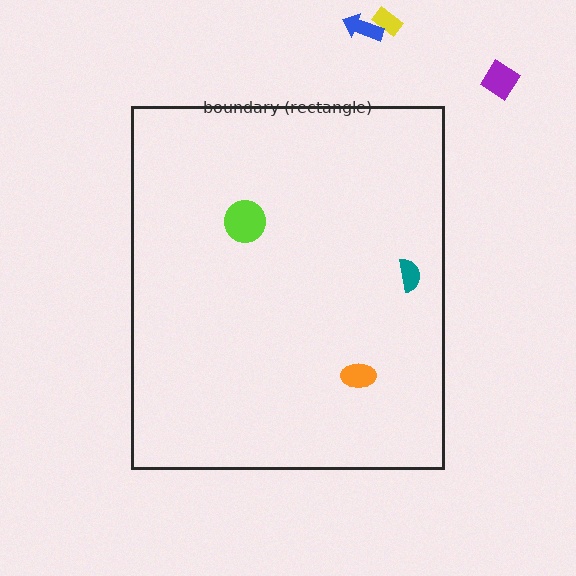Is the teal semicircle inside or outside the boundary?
Inside.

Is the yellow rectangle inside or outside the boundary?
Outside.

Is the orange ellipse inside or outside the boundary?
Inside.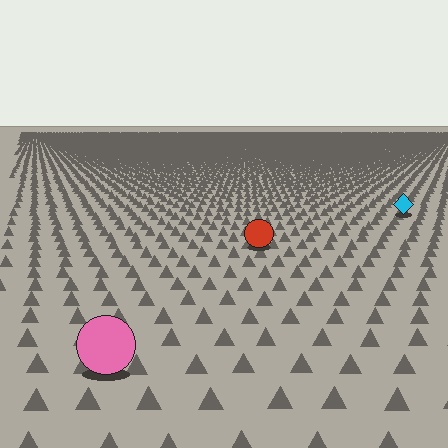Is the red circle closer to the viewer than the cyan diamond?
Yes. The red circle is closer — you can tell from the texture gradient: the ground texture is coarser near it.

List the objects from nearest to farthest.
From nearest to farthest: the pink circle, the red circle, the cyan diamond.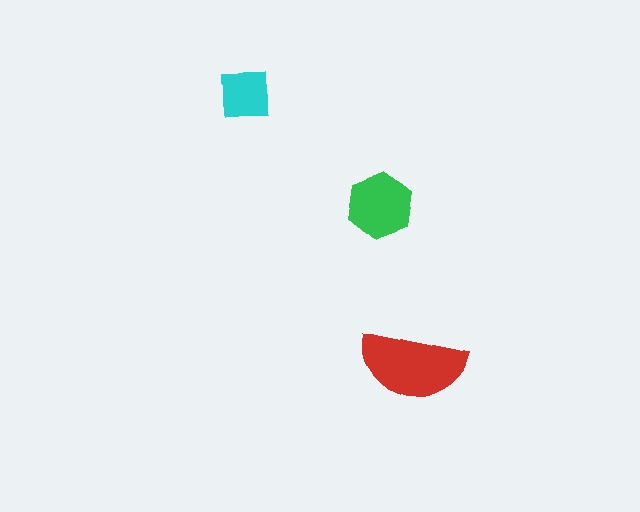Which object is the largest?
The red semicircle.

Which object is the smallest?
The cyan square.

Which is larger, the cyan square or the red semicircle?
The red semicircle.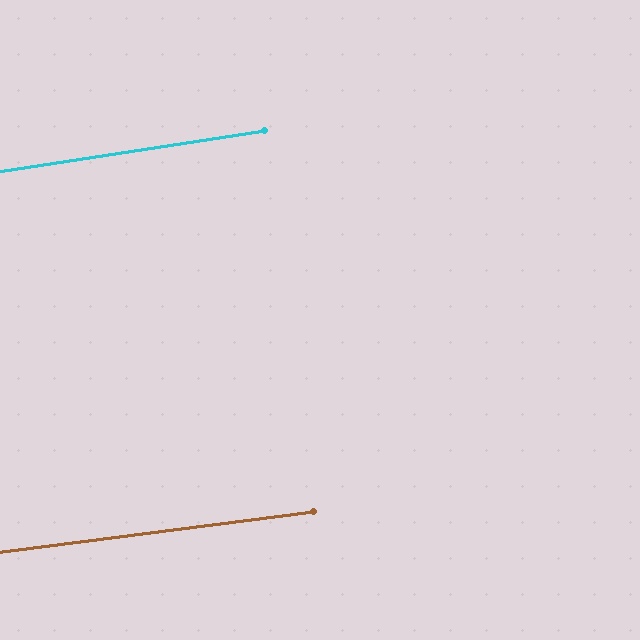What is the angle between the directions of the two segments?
Approximately 1 degree.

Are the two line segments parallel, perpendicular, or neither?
Parallel — their directions differ by only 1.3°.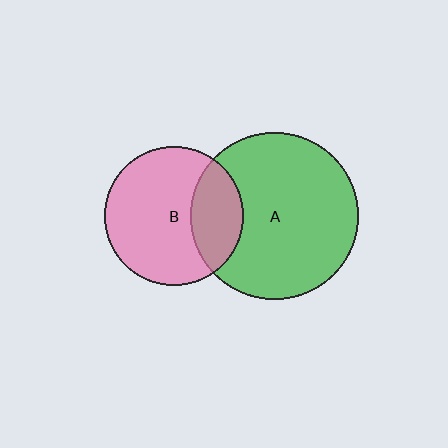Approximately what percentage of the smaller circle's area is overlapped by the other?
Approximately 25%.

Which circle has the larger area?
Circle A (green).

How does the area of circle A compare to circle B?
Approximately 1.5 times.